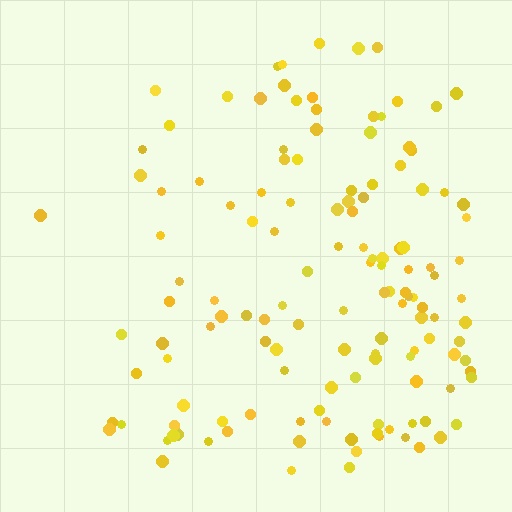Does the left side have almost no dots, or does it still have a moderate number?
Still a moderate number, just noticeably fewer than the right.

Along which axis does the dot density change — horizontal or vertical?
Horizontal.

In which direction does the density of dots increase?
From left to right, with the right side densest.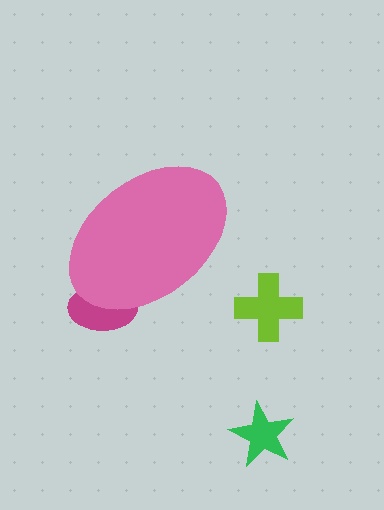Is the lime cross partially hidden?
No, the lime cross is fully visible.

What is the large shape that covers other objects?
A pink ellipse.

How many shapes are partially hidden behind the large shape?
1 shape is partially hidden.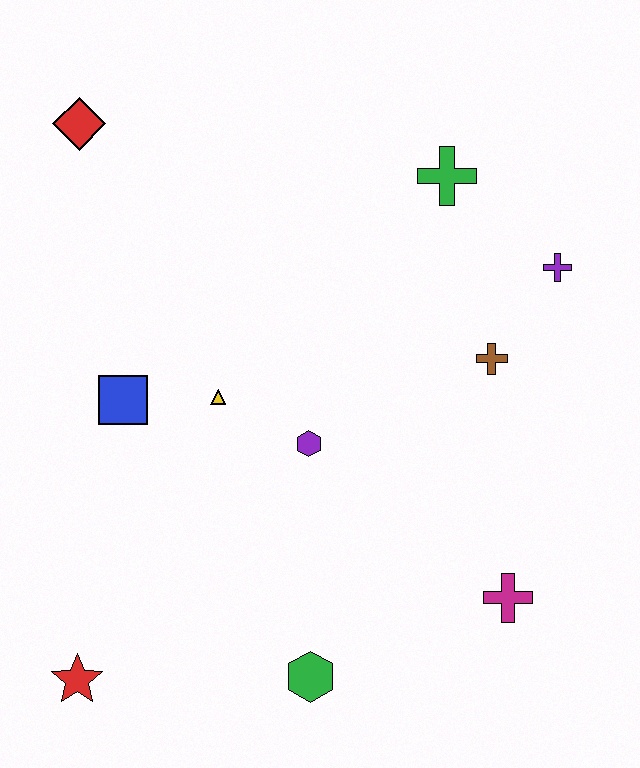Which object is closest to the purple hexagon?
The yellow triangle is closest to the purple hexagon.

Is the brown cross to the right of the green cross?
Yes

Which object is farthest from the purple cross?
The red star is farthest from the purple cross.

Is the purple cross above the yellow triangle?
Yes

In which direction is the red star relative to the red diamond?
The red star is below the red diamond.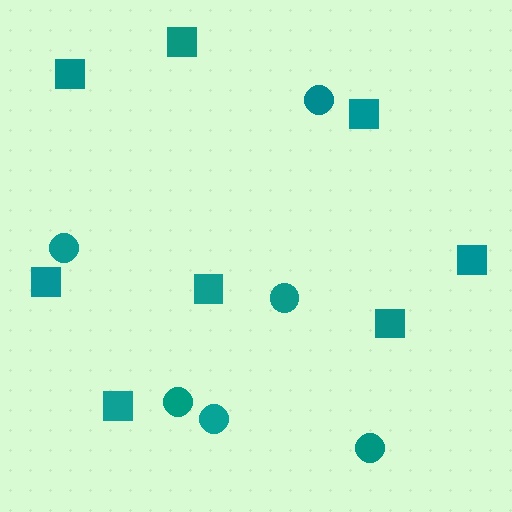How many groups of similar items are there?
There are 2 groups: one group of circles (6) and one group of squares (8).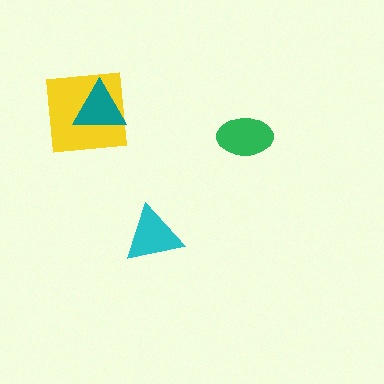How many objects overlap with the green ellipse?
0 objects overlap with the green ellipse.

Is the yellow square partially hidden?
Yes, it is partially covered by another shape.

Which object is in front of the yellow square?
The teal triangle is in front of the yellow square.